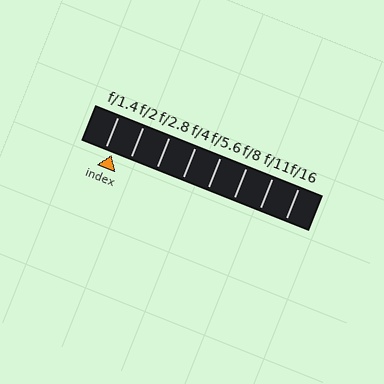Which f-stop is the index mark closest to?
The index mark is closest to f/1.4.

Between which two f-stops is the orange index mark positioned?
The index mark is between f/1.4 and f/2.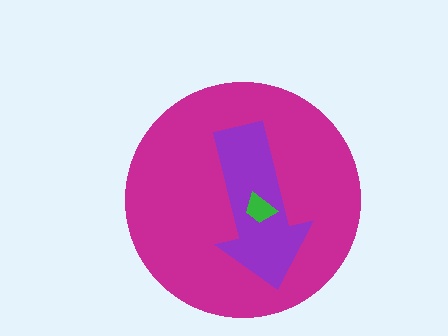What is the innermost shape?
The green trapezoid.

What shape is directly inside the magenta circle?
The purple arrow.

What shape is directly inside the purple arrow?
The green trapezoid.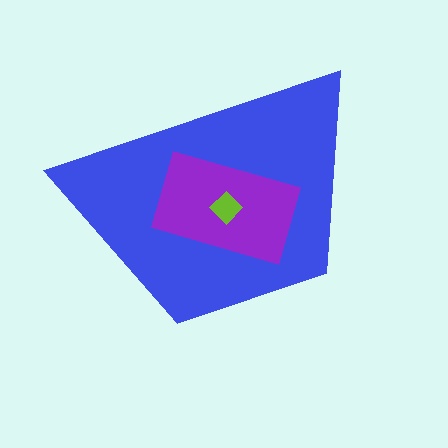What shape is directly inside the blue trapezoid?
The purple rectangle.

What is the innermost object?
The lime diamond.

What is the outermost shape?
The blue trapezoid.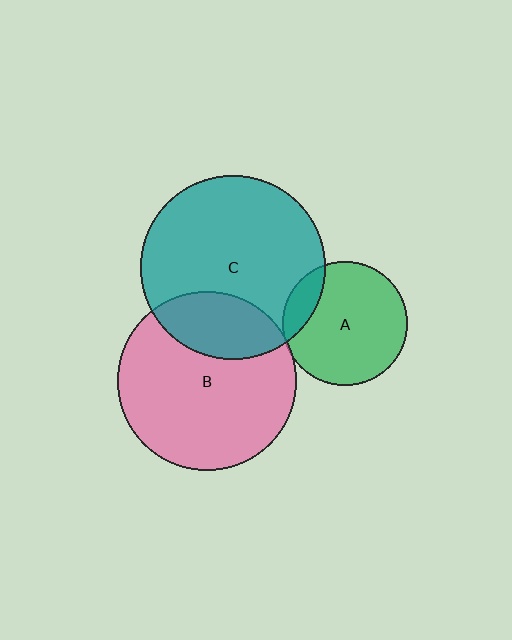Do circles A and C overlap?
Yes.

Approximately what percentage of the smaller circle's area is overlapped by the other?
Approximately 15%.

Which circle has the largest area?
Circle C (teal).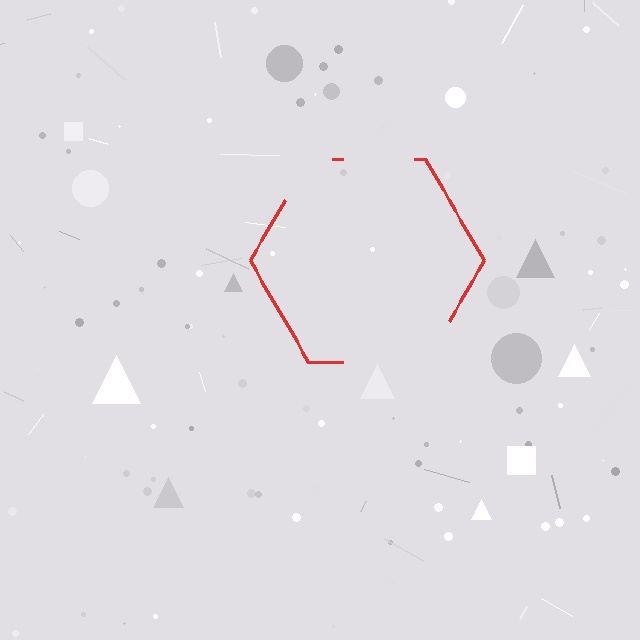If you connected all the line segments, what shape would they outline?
They would outline a hexagon.